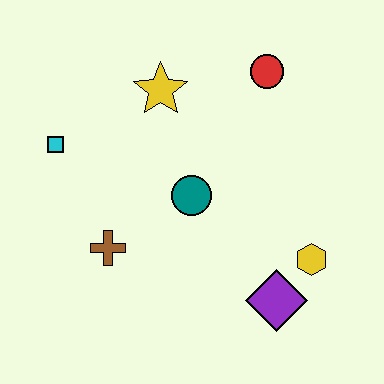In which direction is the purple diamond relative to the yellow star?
The purple diamond is below the yellow star.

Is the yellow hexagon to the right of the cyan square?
Yes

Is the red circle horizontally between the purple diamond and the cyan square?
Yes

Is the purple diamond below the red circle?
Yes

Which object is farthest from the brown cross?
The red circle is farthest from the brown cross.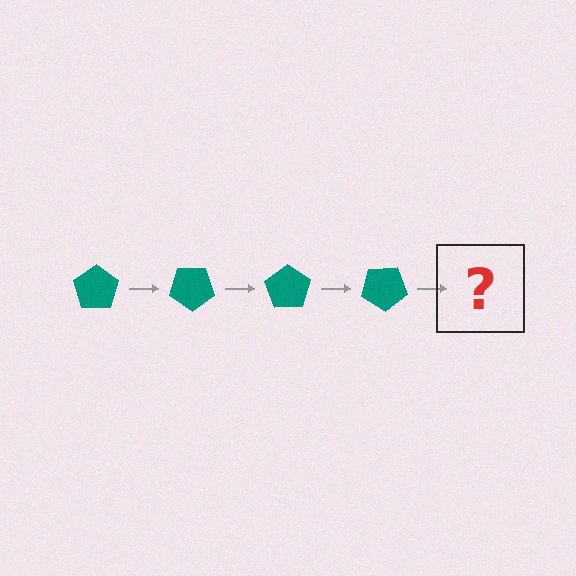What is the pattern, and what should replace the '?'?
The pattern is that the pentagon rotates 35 degrees each step. The '?' should be a teal pentagon rotated 140 degrees.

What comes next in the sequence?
The next element should be a teal pentagon rotated 140 degrees.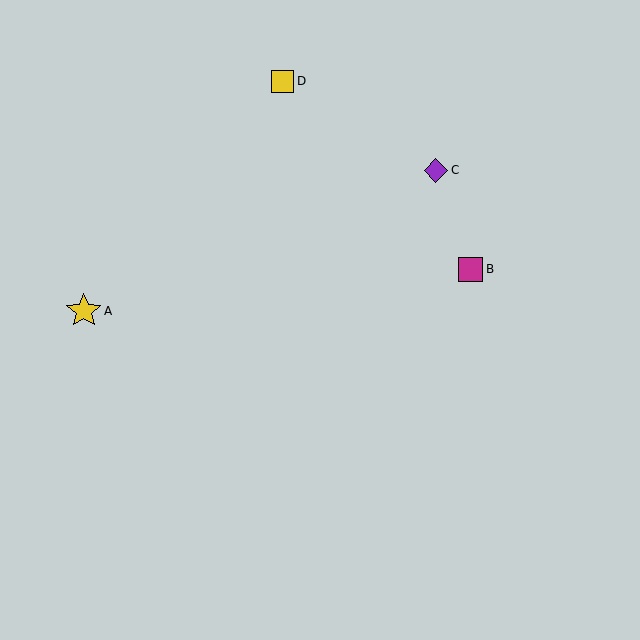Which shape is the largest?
The yellow star (labeled A) is the largest.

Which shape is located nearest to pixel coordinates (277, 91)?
The yellow square (labeled D) at (283, 81) is nearest to that location.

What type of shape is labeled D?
Shape D is a yellow square.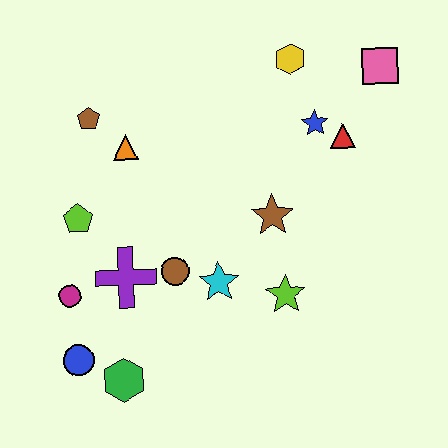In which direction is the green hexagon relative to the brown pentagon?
The green hexagon is below the brown pentagon.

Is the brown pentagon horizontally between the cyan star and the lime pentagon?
Yes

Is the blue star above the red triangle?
Yes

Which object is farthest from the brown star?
The blue circle is farthest from the brown star.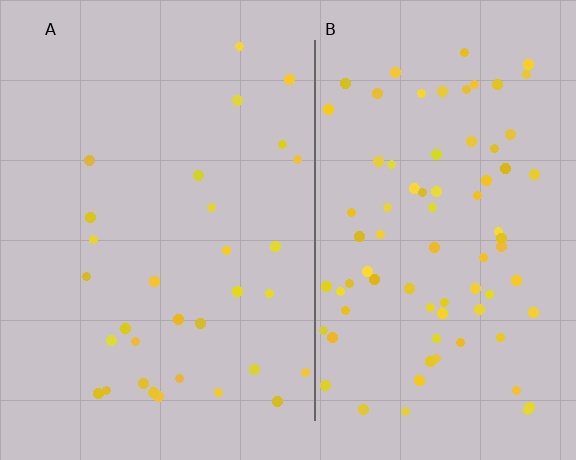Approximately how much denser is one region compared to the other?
Approximately 2.6× — region B over region A.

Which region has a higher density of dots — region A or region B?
B (the right).